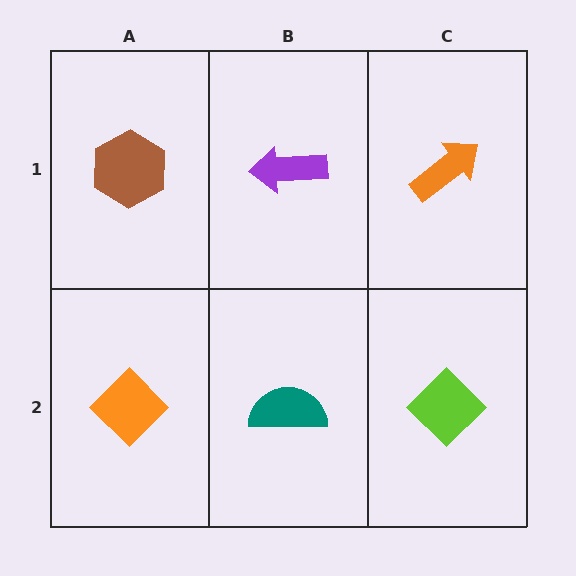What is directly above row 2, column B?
A purple arrow.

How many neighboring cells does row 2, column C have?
2.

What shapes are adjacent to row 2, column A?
A brown hexagon (row 1, column A), a teal semicircle (row 2, column B).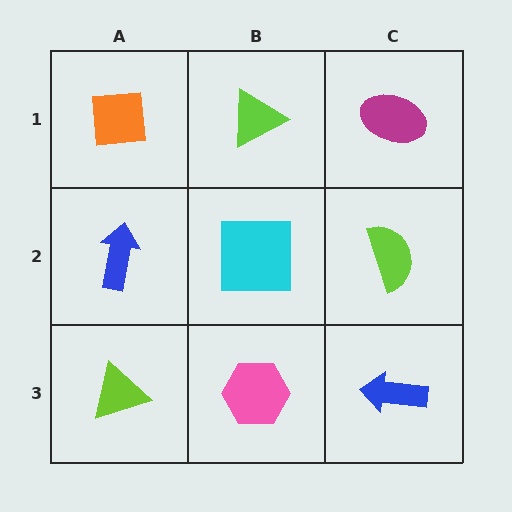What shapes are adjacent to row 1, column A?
A blue arrow (row 2, column A), a lime triangle (row 1, column B).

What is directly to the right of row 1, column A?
A lime triangle.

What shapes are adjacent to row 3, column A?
A blue arrow (row 2, column A), a pink hexagon (row 3, column B).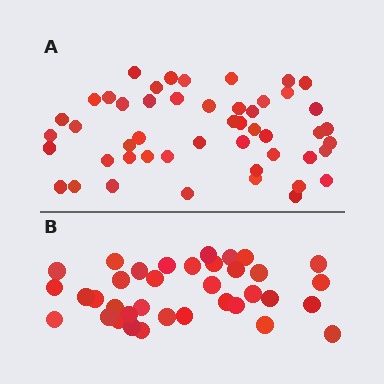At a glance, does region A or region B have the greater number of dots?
Region A (the top region) has more dots.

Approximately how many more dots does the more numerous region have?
Region A has approximately 15 more dots than region B.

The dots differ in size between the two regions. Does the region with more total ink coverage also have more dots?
No. Region B has more total ink coverage because its dots are larger, but region A actually contains more individual dots. Total area can be misleading — the number of items is what matters here.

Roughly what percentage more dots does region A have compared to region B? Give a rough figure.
About 35% more.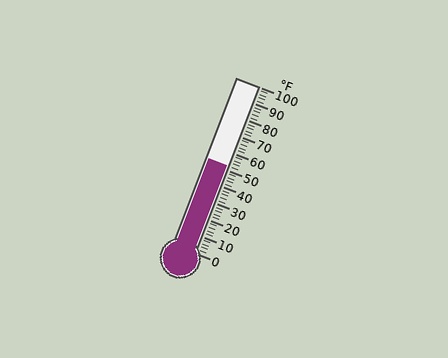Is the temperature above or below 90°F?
The temperature is below 90°F.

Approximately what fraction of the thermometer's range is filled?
The thermometer is filled to approximately 50% of its range.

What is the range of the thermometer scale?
The thermometer scale ranges from 0°F to 100°F.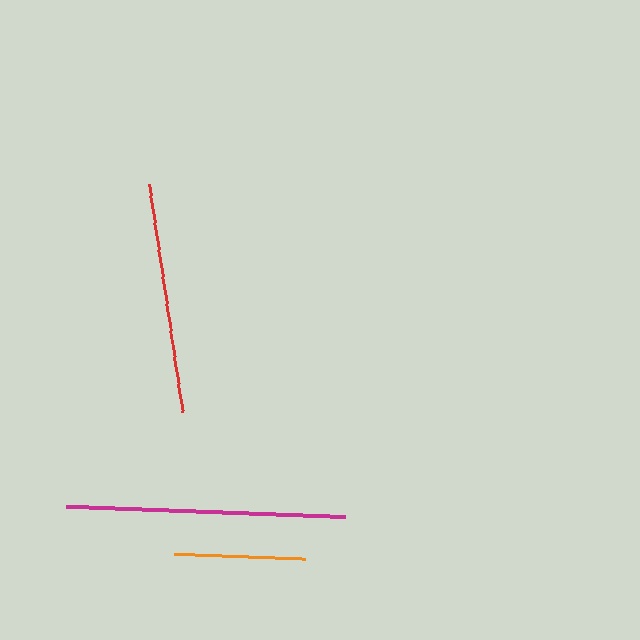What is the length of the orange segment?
The orange segment is approximately 131 pixels long.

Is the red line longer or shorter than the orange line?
The red line is longer than the orange line.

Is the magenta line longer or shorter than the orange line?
The magenta line is longer than the orange line.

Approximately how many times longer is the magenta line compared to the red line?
The magenta line is approximately 1.2 times the length of the red line.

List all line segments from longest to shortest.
From longest to shortest: magenta, red, orange.